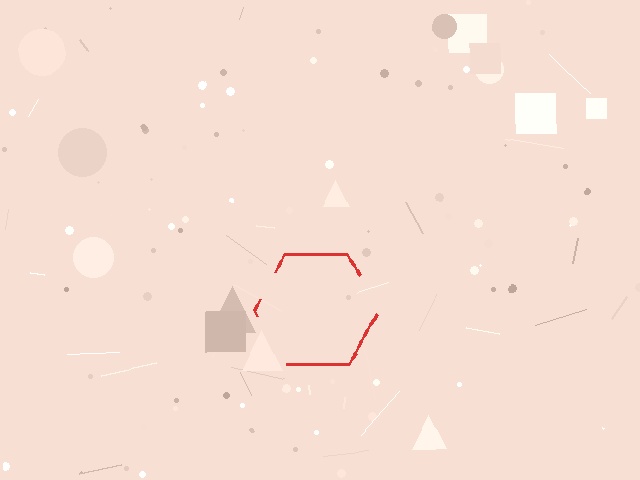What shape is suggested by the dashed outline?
The dashed outline suggests a hexagon.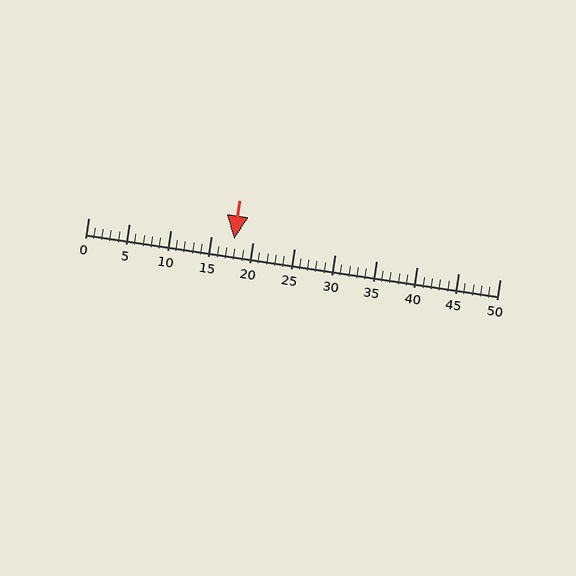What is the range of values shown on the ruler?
The ruler shows values from 0 to 50.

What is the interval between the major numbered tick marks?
The major tick marks are spaced 5 units apart.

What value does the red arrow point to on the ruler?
The red arrow points to approximately 18.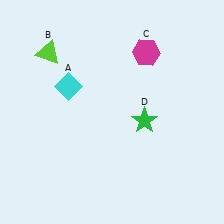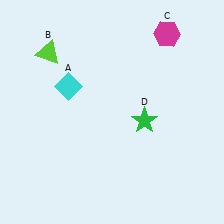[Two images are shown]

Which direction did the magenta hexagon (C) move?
The magenta hexagon (C) moved right.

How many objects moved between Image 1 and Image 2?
1 object moved between the two images.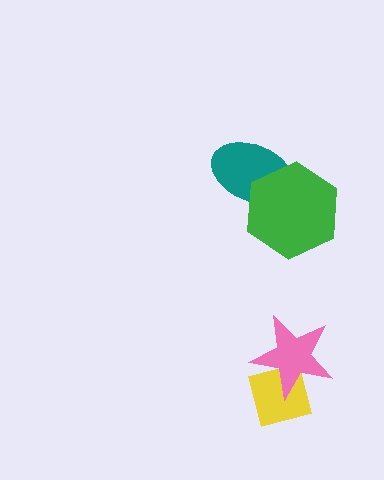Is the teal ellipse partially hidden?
Yes, it is partially covered by another shape.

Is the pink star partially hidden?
No, no other shape covers it.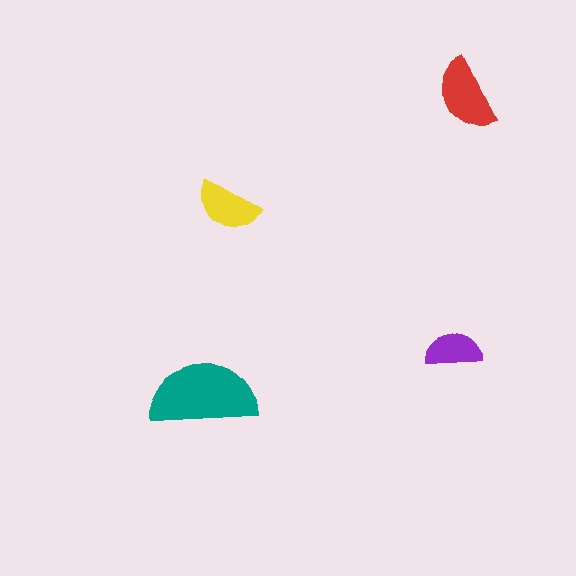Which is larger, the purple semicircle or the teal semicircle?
The teal one.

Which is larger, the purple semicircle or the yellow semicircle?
The yellow one.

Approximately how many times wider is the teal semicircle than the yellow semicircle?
About 1.5 times wider.